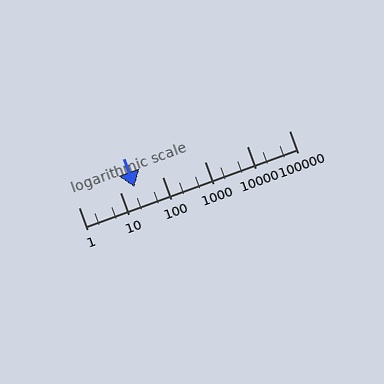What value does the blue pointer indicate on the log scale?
The pointer indicates approximately 21.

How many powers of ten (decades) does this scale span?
The scale spans 5 decades, from 1 to 100000.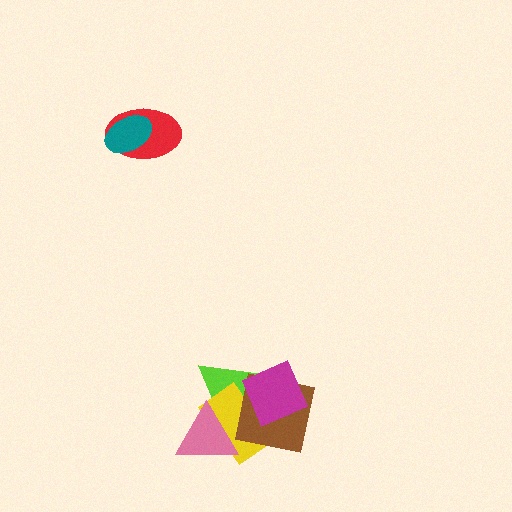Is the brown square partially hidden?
Yes, it is partially covered by another shape.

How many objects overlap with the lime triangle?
4 objects overlap with the lime triangle.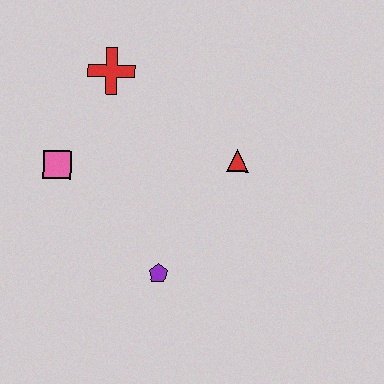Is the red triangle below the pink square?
No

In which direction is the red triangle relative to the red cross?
The red triangle is to the right of the red cross.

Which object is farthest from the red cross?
The purple pentagon is farthest from the red cross.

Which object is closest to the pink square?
The red cross is closest to the pink square.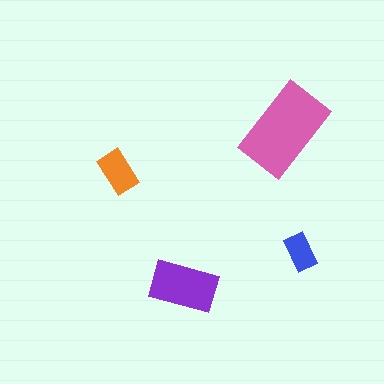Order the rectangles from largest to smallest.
the pink one, the purple one, the orange one, the blue one.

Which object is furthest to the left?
The orange rectangle is leftmost.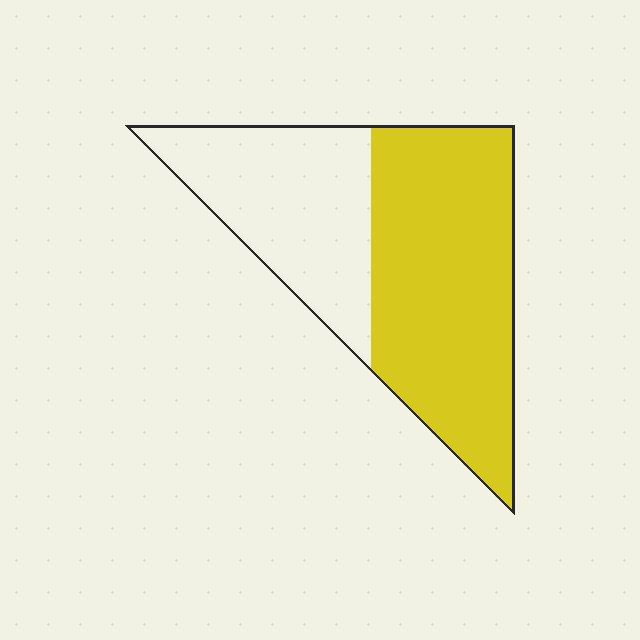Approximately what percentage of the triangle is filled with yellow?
Approximately 60%.